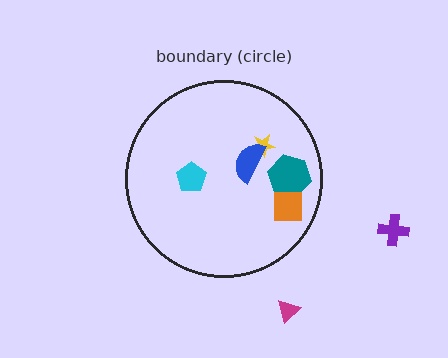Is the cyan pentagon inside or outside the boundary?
Inside.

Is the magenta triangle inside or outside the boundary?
Outside.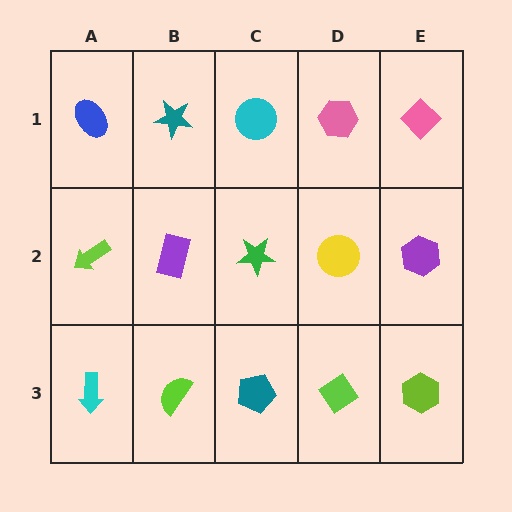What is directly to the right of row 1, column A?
A teal star.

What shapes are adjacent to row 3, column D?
A yellow circle (row 2, column D), a teal pentagon (row 3, column C), a lime hexagon (row 3, column E).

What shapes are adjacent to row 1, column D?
A yellow circle (row 2, column D), a cyan circle (row 1, column C), a pink diamond (row 1, column E).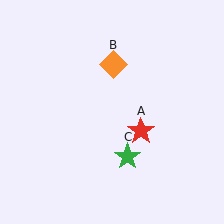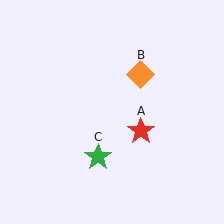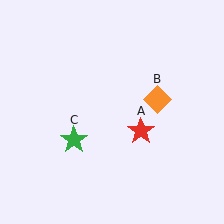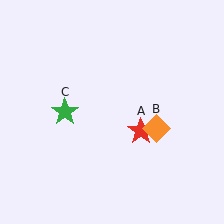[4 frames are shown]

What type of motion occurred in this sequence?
The orange diamond (object B), green star (object C) rotated clockwise around the center of the scene.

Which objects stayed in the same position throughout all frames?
Red star (object A) remained stationary.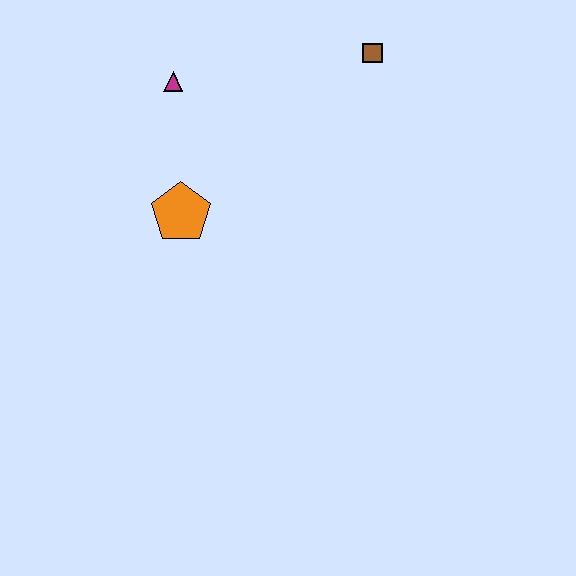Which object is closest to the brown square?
The magenta triangle is closest to the brown square.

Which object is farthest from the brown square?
The orange pentagon is farthest from the brown square.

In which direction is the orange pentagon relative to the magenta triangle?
The orange pentagon is below the magenta triangle.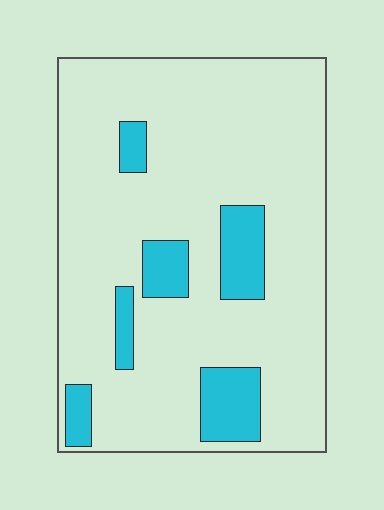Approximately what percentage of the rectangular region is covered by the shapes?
Approximately 15%.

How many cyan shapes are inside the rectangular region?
6.